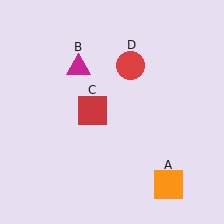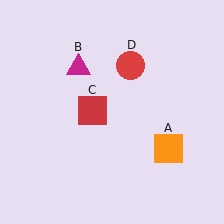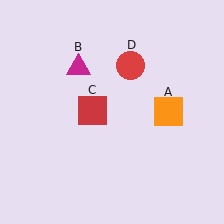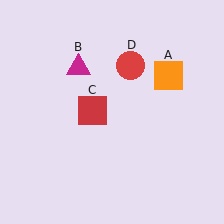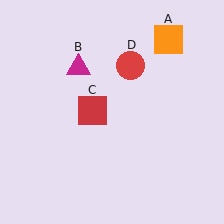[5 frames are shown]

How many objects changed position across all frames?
1 object changed position: orange square (object A).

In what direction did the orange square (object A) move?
The orange square (object A) moved up.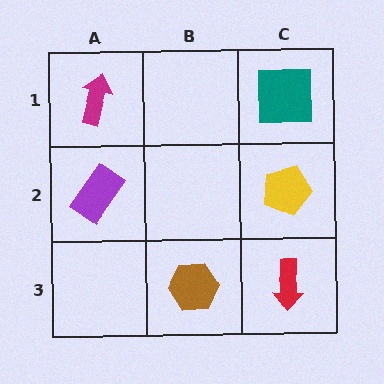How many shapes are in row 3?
2 shapes.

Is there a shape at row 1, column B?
No, that cell is empty.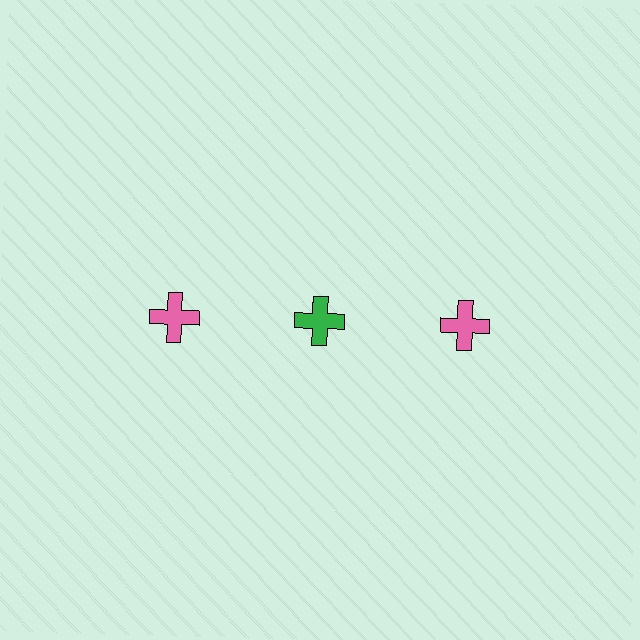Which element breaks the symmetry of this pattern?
The green cross in the top row, second from left column breaks the symmetry. All other shapes are pink crosses.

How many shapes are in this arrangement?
There are 3 shapes arranged in a grid pattern.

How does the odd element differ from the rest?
It has a different color: green instead of pink.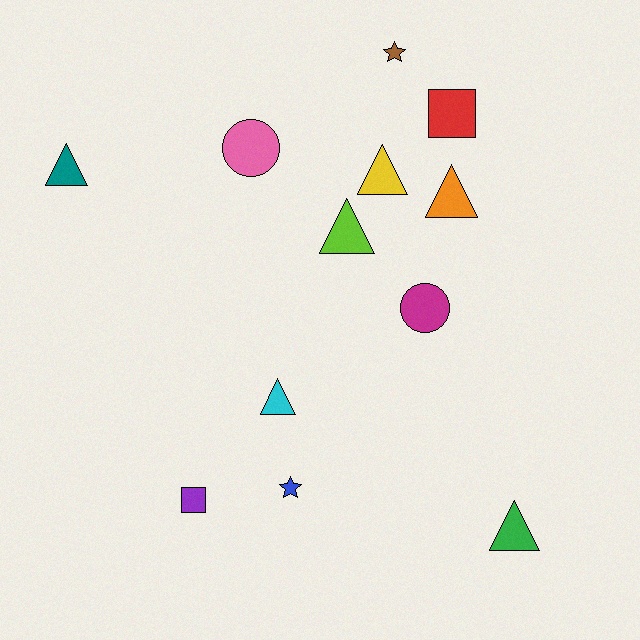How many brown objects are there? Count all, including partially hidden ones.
There is 1 brown object.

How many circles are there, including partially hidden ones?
There are 2 circles.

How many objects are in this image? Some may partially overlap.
There are 12 objects.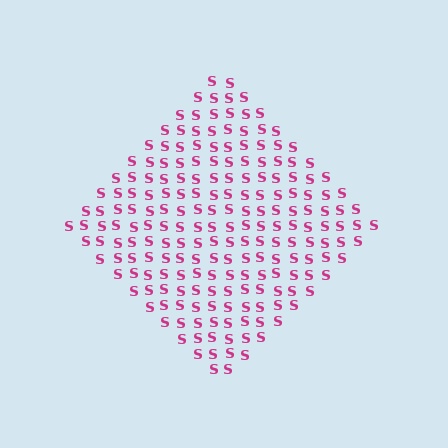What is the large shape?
The large shape is a diamond.